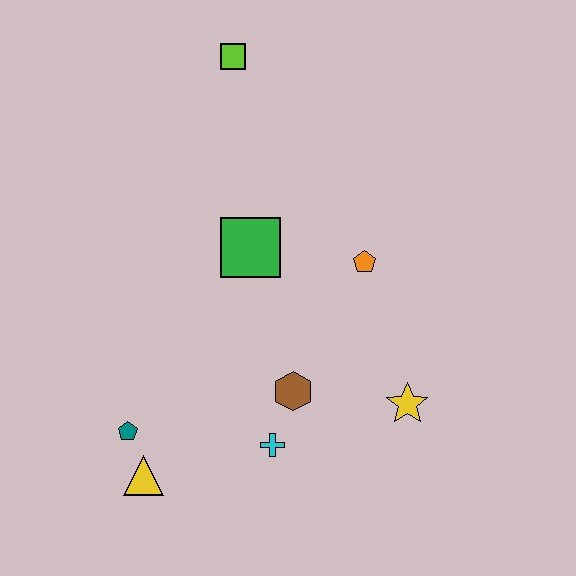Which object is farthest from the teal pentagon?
The lime square is farthest from the teal pentagon.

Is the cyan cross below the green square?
Yes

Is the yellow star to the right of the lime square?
Yes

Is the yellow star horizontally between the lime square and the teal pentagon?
No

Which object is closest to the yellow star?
The brown hexagon is closest to the yellow star.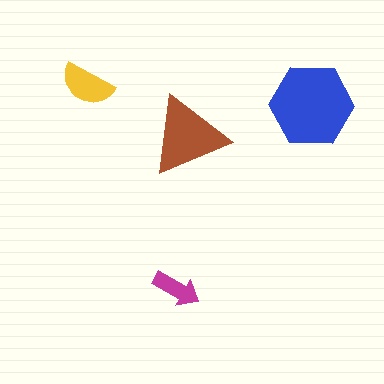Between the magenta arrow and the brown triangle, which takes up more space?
The brown triangle.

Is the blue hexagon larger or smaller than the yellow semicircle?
Larger.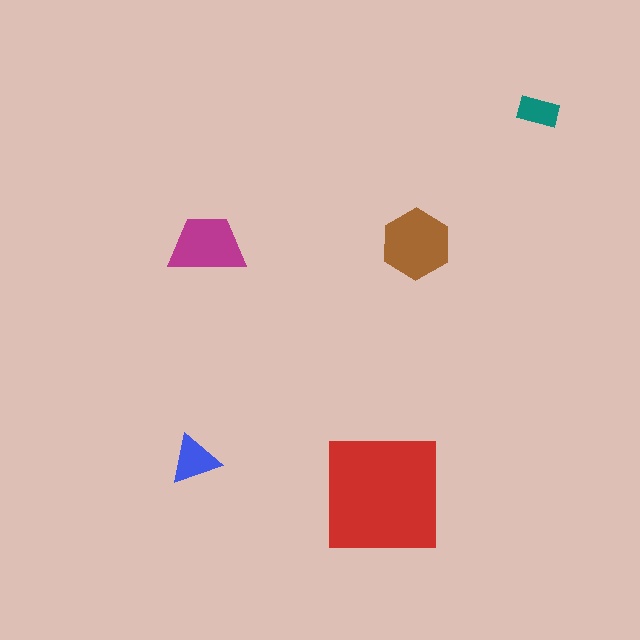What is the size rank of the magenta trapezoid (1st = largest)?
3rd.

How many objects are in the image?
There are 5 objects in the image.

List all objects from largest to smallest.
The red square, the brown hexagon, the magenta trapezoid, the blue triangle, the teal rectangle.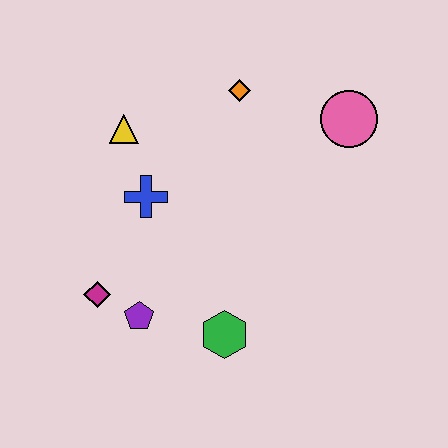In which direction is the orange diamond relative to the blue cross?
The orange diamond is above the blue cross.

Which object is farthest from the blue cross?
The pink circle is farthest from the blue cross.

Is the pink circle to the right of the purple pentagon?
Yes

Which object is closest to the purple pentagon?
The magenta diamond is closest to the purple pentagon.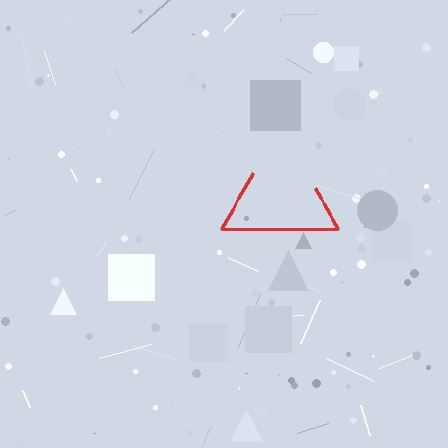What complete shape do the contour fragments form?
The contour fragments form a triangle.